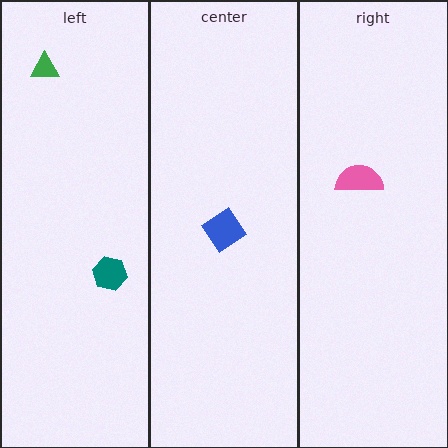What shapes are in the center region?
The blue diamond.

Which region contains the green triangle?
The left region.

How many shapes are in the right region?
1.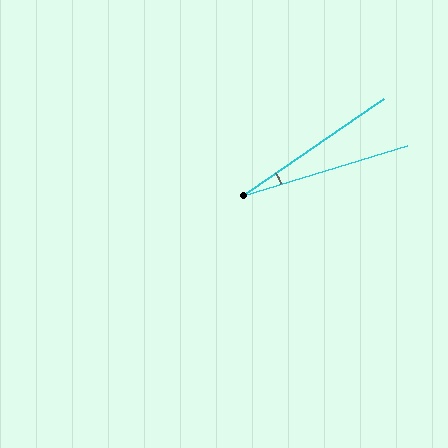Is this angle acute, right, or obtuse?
It is acute.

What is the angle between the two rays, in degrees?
Approximately 17 degrees.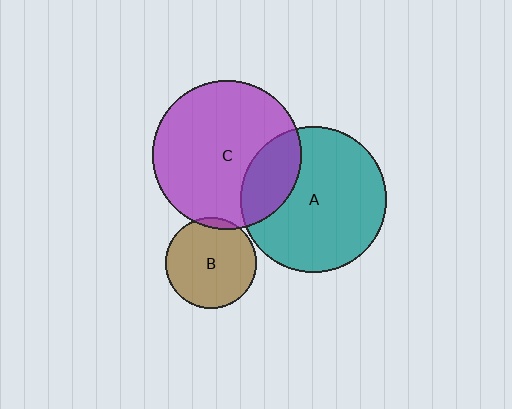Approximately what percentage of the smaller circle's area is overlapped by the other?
Approximately 25%.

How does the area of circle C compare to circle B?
Approximately 2.6 times.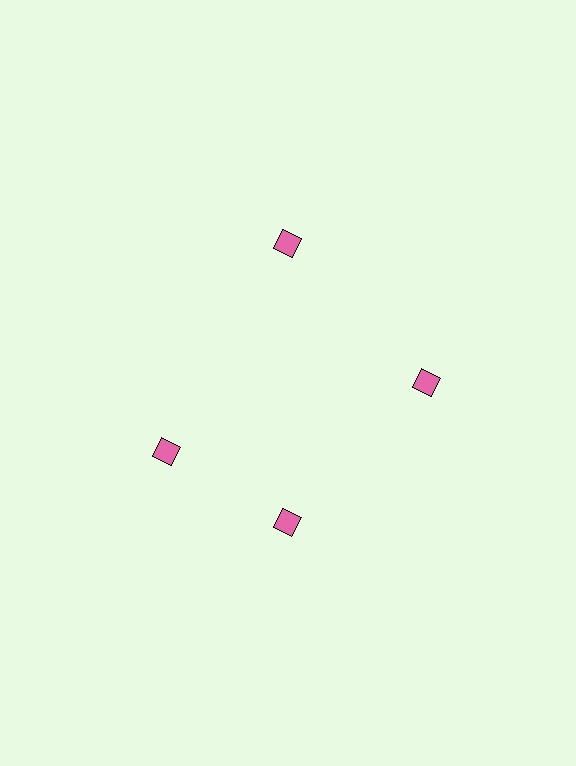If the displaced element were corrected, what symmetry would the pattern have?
It would have 4-fold rotational symmetry — the pattern would map onto itself every 90 degrees.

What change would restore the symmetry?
The symmetry would be restored by rotating it back into even spacing with its neighbors so that all 4 diamonds sit at equal angles and equal distance from the center.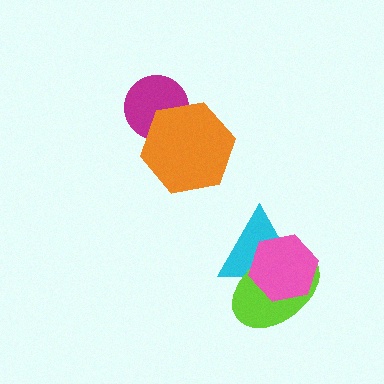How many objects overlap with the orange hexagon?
1 object overlaps with the orange hexagon.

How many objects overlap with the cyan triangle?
2 objects overlap with the cyan triangle.